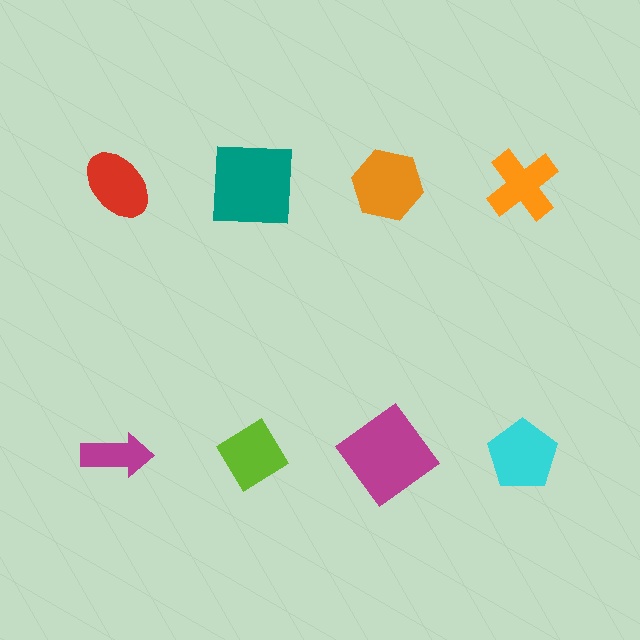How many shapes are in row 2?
4 shapes.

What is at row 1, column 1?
A red ellipse.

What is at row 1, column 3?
An orange hexagon.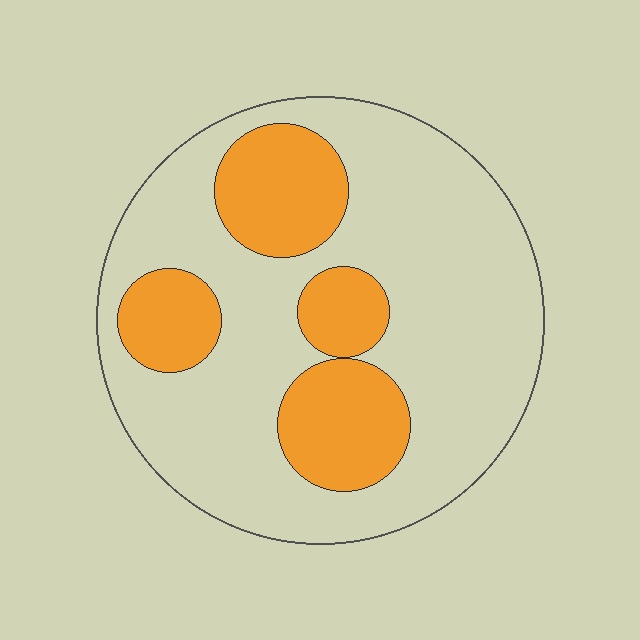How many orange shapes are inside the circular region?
4.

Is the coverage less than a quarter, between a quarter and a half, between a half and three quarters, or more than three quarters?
Between a quarter and a half.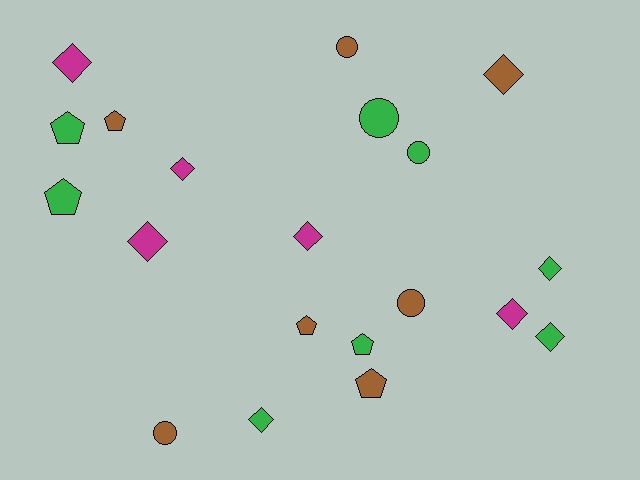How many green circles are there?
There are 2 green circles.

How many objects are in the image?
There are 20 objects.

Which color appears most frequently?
Green, with 8 objects.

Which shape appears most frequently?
Diamond, with 9 objects.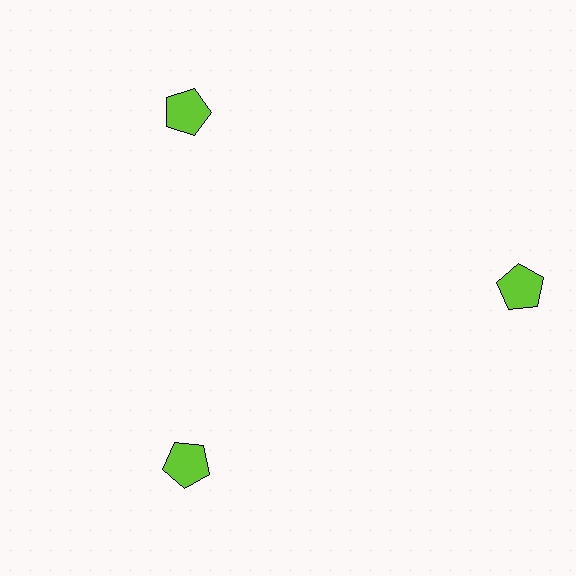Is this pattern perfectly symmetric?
No. The 3 lime pentagons are arranged in a ring, but one element near the 3 o'clock position is pushed outward from the center, breaking the 3-fold rotational symmetry.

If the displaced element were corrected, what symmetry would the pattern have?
It would have 3-fold rotational symmetry — the pattern would map onto itself every 120 degrees.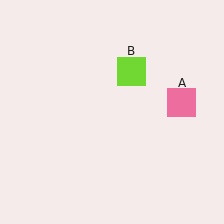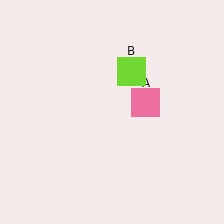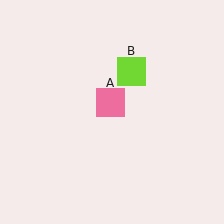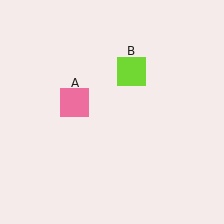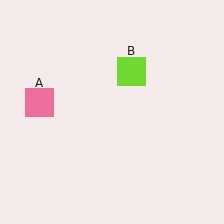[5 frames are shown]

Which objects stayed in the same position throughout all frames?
Lime square (object B) remained stationary.